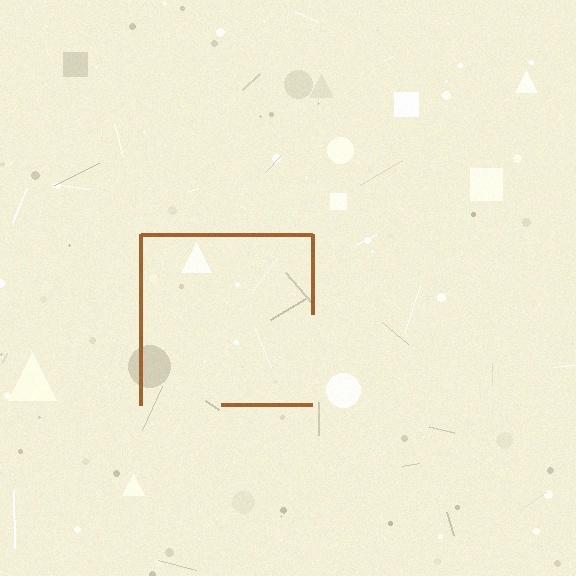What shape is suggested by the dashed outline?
The dashed outline suggests a square.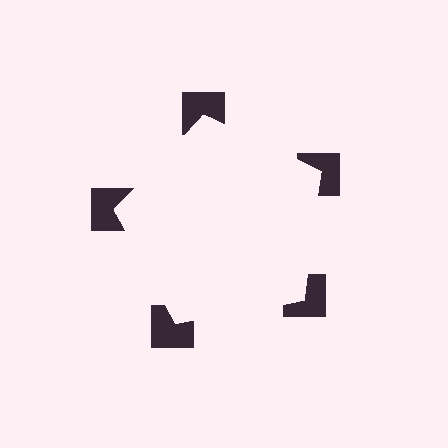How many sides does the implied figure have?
5 sides.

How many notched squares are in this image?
There are 5 — one at each vertex of the illusory pentagon.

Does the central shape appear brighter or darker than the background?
It typically appears slightly brighter than the background, even though no actual brightness change is drawn.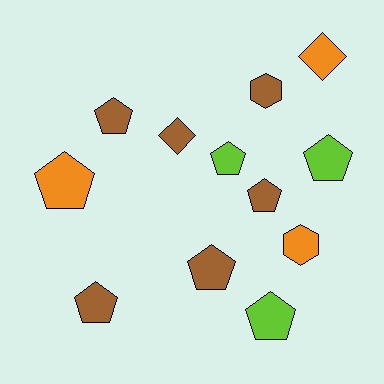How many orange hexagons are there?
There is 1 orange hexagon.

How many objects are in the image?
There are 12 objects.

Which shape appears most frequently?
Pentagon, with 8 objects.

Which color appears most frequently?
Brown, with 6 objects.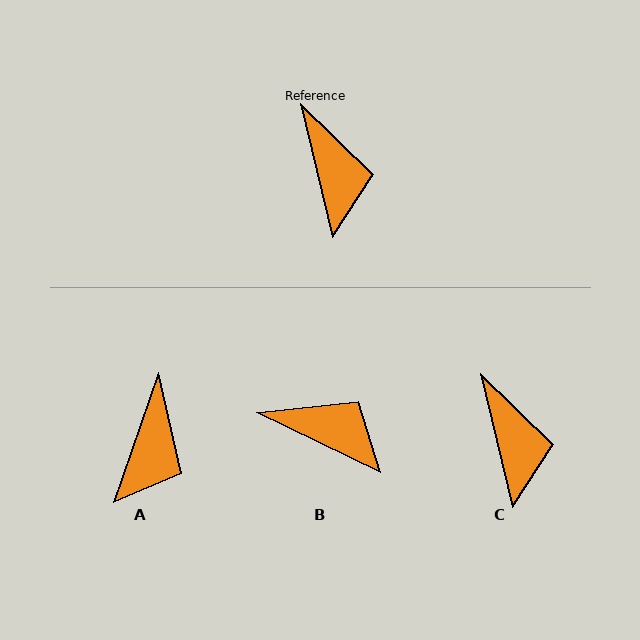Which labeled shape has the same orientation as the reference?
C.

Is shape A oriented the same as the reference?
No, it is off by about 33 degrees.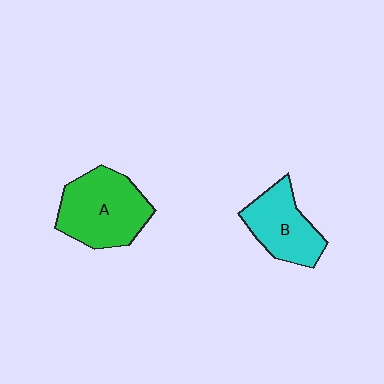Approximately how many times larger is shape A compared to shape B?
Approximately 1.3 times.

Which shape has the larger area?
Shape A (green).